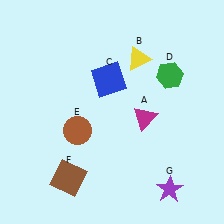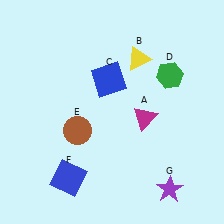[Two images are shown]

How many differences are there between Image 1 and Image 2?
There is 1 difference between the two images.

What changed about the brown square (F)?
In Image 1, F is brown. In Image 2, it changed to blue.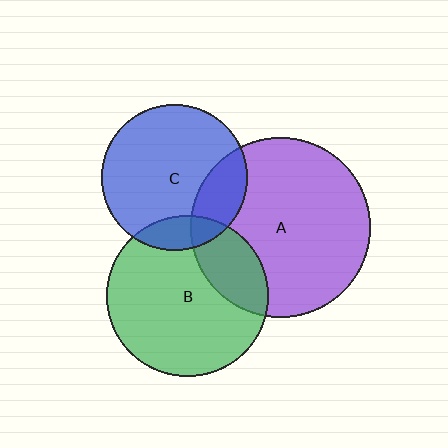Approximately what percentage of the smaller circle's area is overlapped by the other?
Approximately 20%.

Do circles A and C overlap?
Yes.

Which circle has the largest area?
Circle A (purple).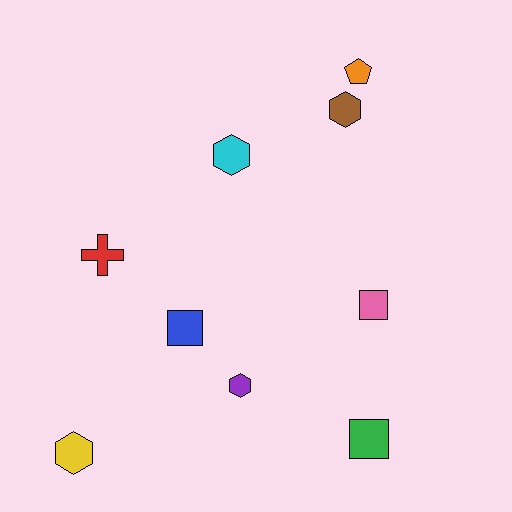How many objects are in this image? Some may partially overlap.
There are 9 objects.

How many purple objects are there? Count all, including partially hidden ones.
There is 1 purple object.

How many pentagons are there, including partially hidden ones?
There is 1 pentagon.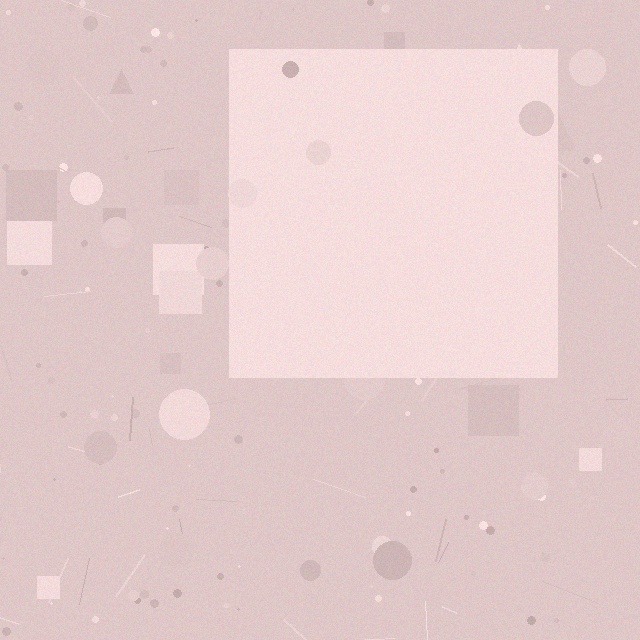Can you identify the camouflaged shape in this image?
The camouflaged shape is a square.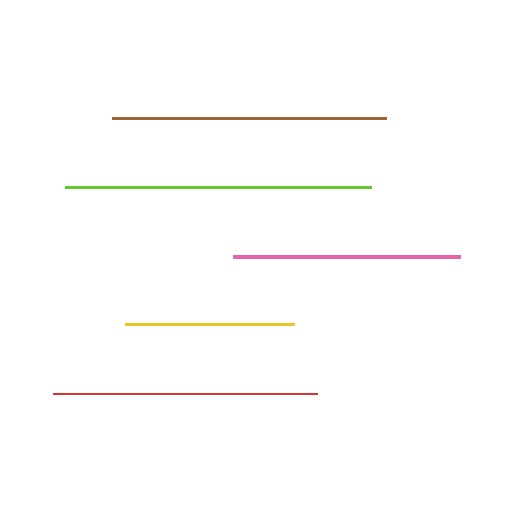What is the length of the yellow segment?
The yellow segment is approximately 169 pixels long.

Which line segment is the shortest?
The yellow line is the shortest at approximately 169 pixels.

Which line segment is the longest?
The lime line is the longest at approximately 306 pixels.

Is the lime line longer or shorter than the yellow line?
The lime line is longer than the yellow line.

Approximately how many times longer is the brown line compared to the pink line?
The brown line is approximately 1.2 times the length of the pink line.